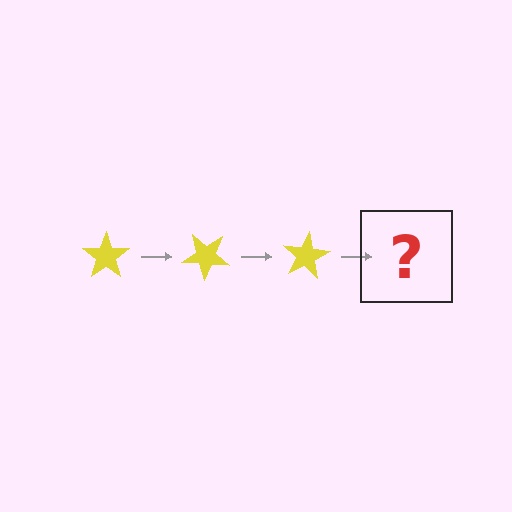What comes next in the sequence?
The next element should be a yellow star rotated 120 degrees.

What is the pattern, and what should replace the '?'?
The pattern is that the star rotates 40 degrees each step. The '?' should be a yellow star rotated 120 degrees.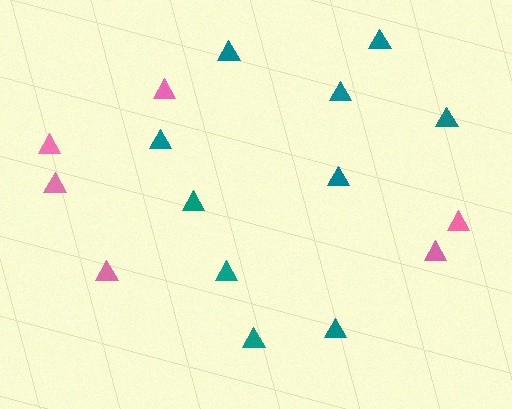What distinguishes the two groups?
There are 2 groups: one group of pink triangles (6) and one group of teal triangles (10).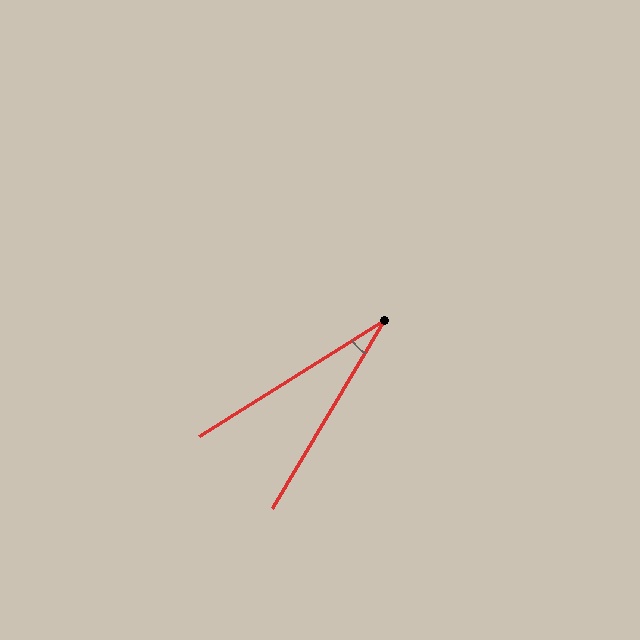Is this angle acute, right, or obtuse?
It is acute.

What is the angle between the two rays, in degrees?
Approximately 27 degrees.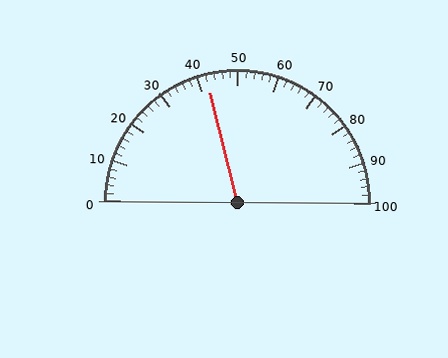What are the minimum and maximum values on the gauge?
The gauge ranges from 0 to 100.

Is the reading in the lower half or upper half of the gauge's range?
The reading is in the lower half of the range (0 to 100).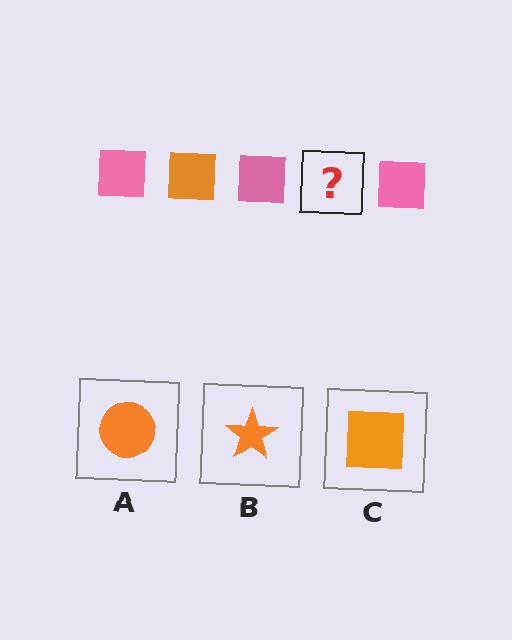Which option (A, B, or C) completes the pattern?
C.